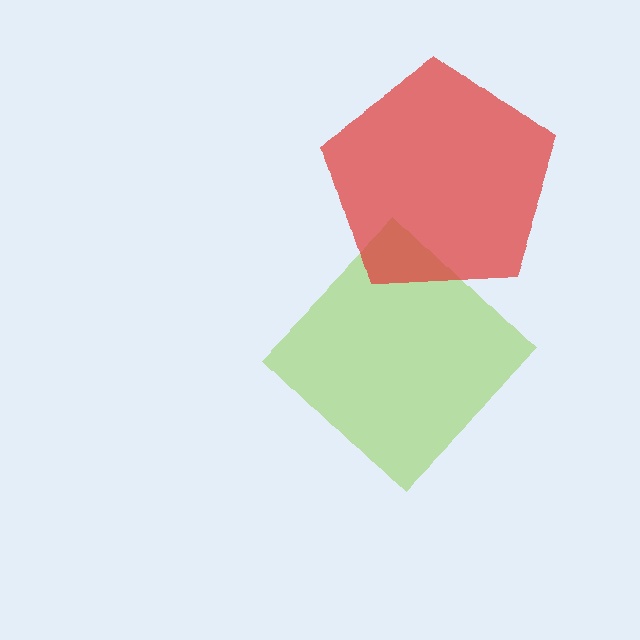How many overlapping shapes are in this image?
There are 2 overlapping shapes in the image.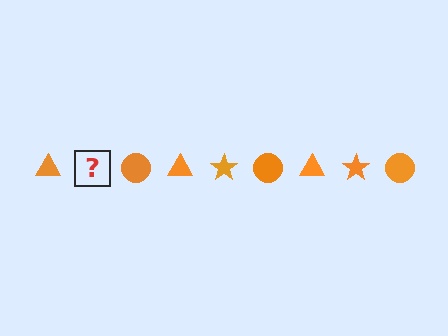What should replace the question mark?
The question mark should be replaced with an orange star.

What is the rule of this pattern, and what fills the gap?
The rule is that the pattern cycles through triangle, star, circle shapes in orange. The gap should be filled with an orange star.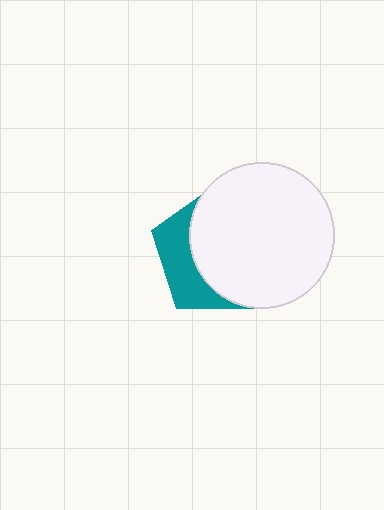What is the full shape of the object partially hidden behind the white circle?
The partially hidden object is a teal pentagon.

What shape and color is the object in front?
The object in front is a white circle.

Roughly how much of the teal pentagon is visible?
A small part of it is visible (roughly 33%).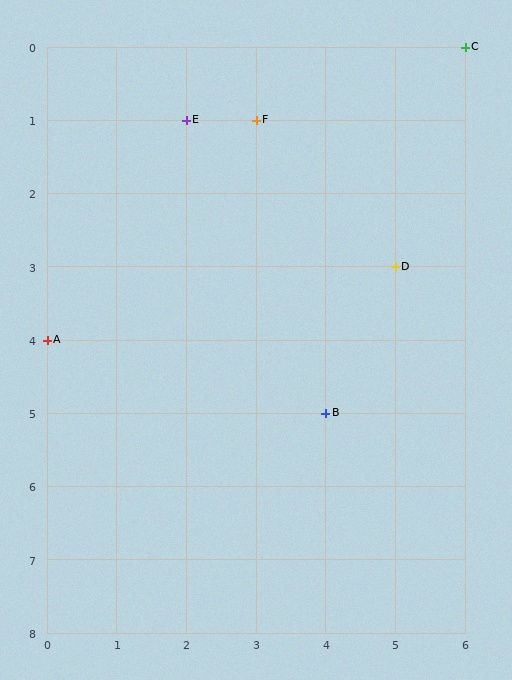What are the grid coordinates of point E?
Point E is at grid coordinates (2, 1).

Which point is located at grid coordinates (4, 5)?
Point B is at (4, 5).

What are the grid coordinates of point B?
Point B is at grid coordinates (4, 5).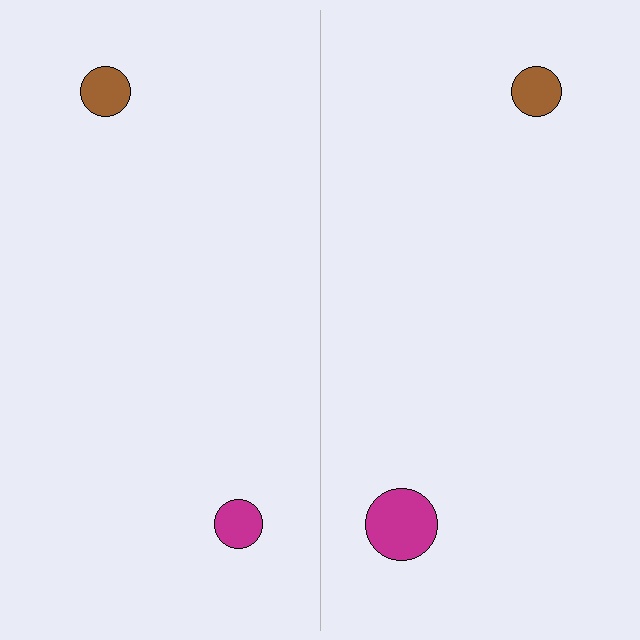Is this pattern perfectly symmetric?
No, the pattern is not perfectly symmetric. The magenta circle on the right side has a different size than its mirror counterpart.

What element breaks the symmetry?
The magenta circle on the right side has a different size than its mirror counterpart.